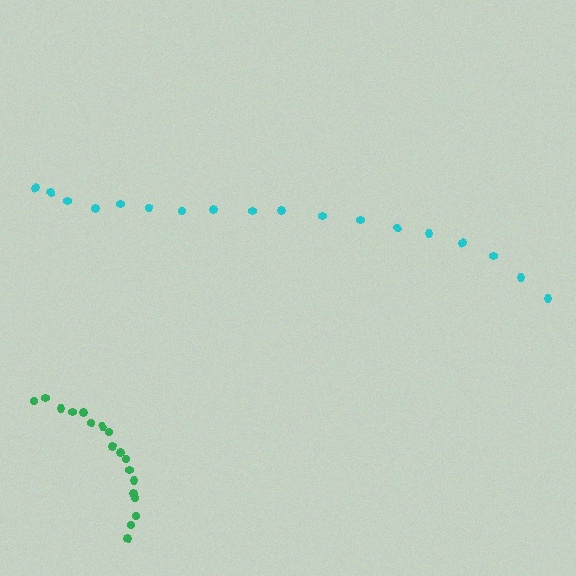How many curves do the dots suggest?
There are 2 distinct paths.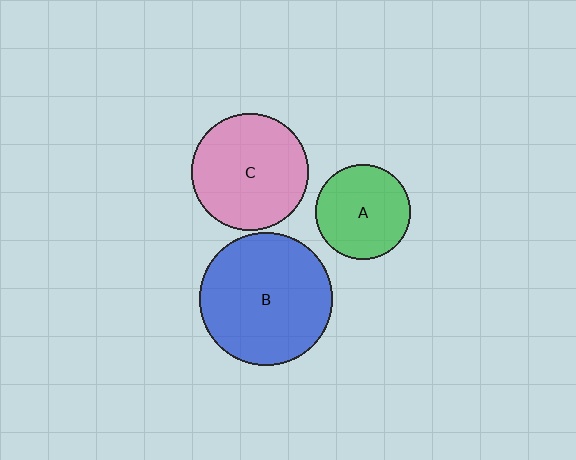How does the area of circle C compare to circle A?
Approximately 1.5 times.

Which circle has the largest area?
Circle B (blue).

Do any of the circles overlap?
No, none of the circles overlap.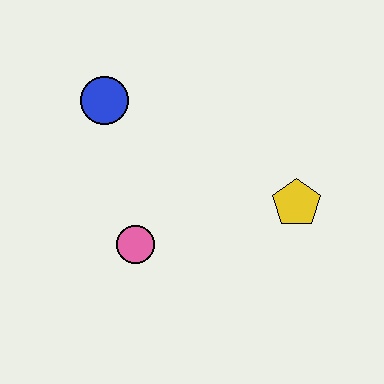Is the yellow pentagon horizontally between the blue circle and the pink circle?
No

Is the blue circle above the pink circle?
Yes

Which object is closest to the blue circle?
The pink circle is closest to the blue circle.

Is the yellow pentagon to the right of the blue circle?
Yes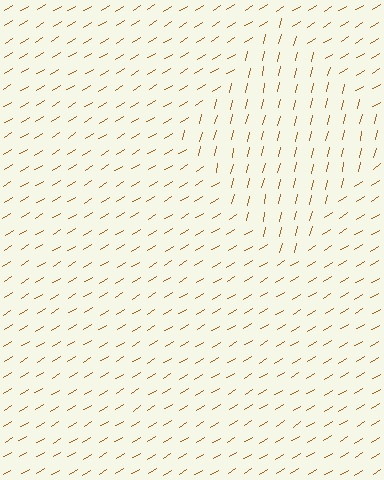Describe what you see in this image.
The image is filled with small brown line segments. A diamond region in the image has lines oriented differently from the surrounding lines, creating a visible texture boundary.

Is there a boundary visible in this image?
Yes, there is a texture boundary formed by a change in line orientation.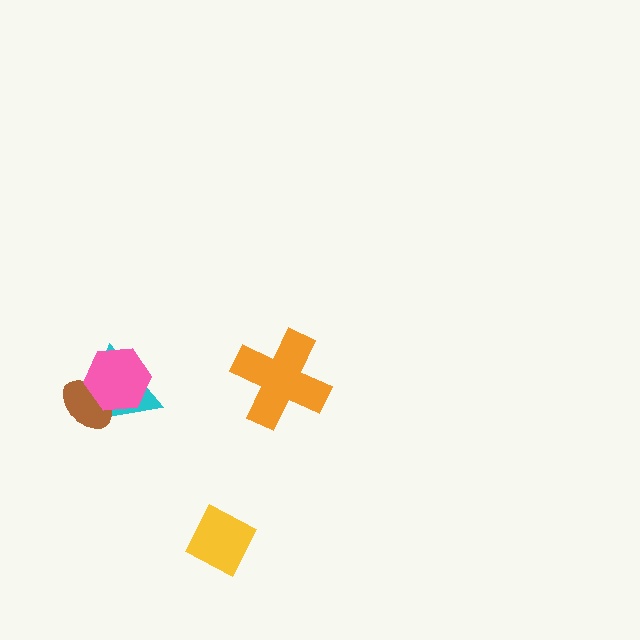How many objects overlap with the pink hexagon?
2 objects overlap with the pink hexagon.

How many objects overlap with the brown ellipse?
2 objects overlap with the brown ellipse.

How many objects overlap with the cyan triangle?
2 objects overlap with the cyan triangle.